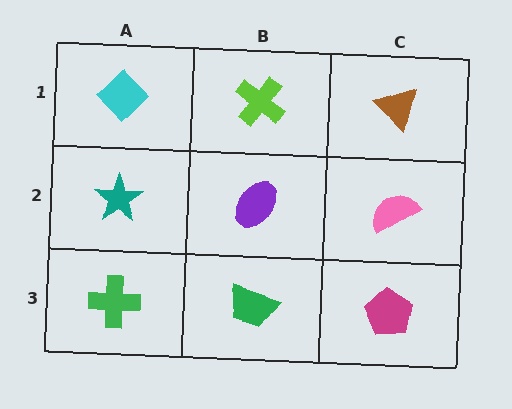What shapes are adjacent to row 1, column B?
A purple ellipse (row 2, column B), a cyan diamond (row 1, column A), a brown triangle (row 1, column C).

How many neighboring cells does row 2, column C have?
3.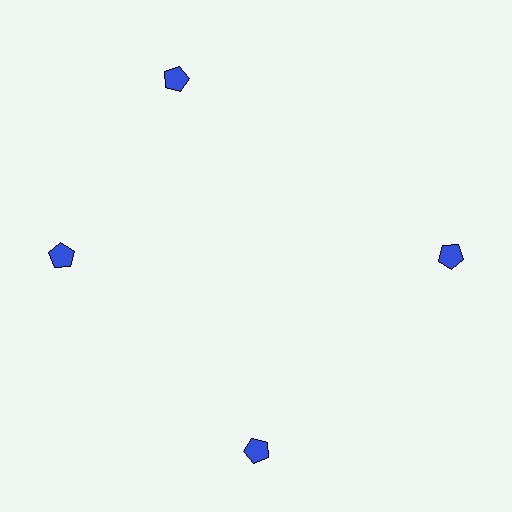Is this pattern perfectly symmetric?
No. The 4 blue pentagons are arranged in a ring, but one element near the 12 o'clock position is rotated out of alignment along the ring, breaking the 4-fold rotational symmetry.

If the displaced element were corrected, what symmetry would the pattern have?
It would have 4-fold rotational symmetry — the pattern would map onto itself every 90 degrees.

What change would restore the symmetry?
The symmetry would be restored by rotating it back into even spacing with its neighbors so that all 4 pentagons sit at equal angles and equal distance from the center.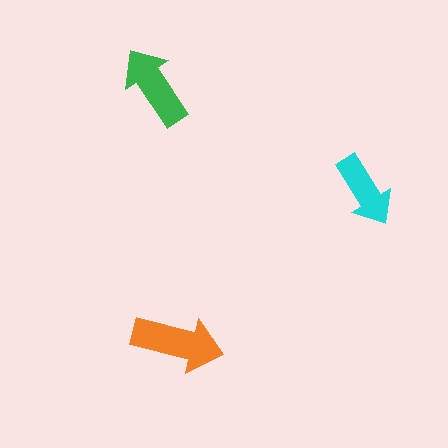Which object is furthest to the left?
The green arrow is leftmost.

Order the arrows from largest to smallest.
the orange one, the green one, the cyan one.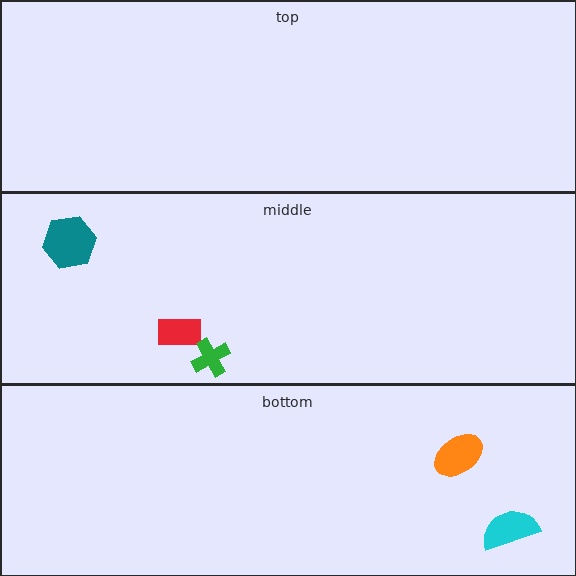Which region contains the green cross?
The middle region.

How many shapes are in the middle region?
3.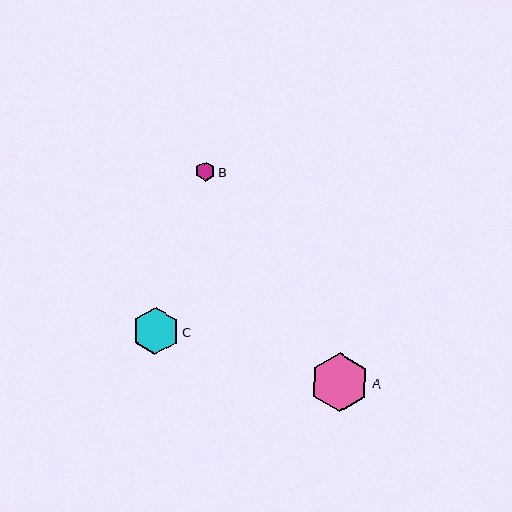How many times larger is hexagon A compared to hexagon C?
Hexagon A is approximately 1.2 times the size of hexagon C.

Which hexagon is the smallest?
Hexagon B is the smallest with a size of approximately 19 pixels.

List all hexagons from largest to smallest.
From largest to smallest: A, C, B.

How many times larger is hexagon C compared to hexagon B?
Hexagon C is approximately 2.5 times the size of hexagon B.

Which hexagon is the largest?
Hexagon A is the largest with a size of approximately 59 pixels.